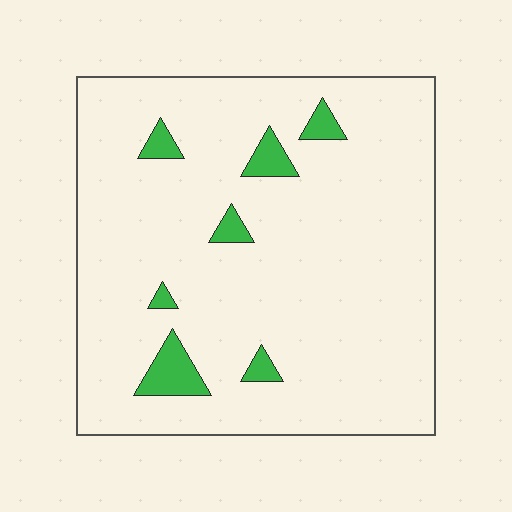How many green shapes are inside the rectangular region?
7.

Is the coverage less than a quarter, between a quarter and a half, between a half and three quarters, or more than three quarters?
Less than a quarter.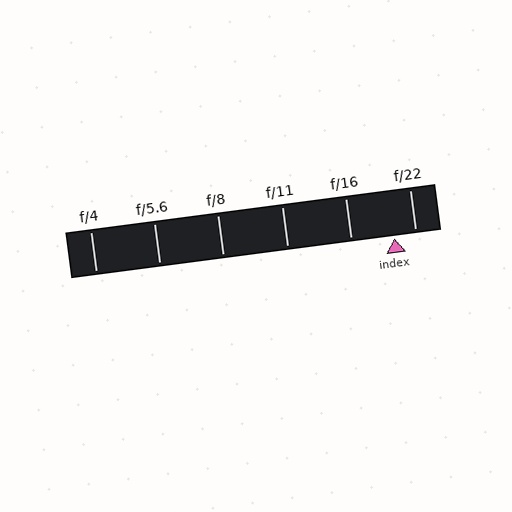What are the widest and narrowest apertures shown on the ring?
The widest aperture shown is f/4 and the narrowest is f/22.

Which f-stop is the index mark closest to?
The index mark is closest to f/22.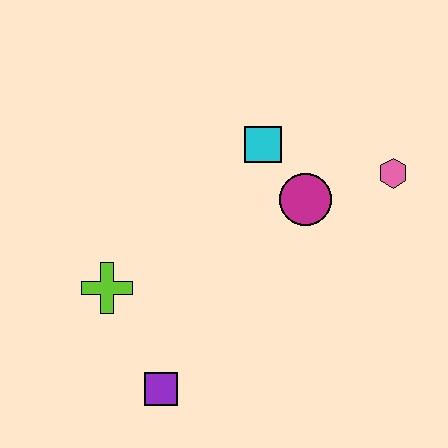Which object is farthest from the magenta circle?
The purple square is farthest from the magenta circle.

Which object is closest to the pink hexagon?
The magenta circle is closest to the pink hexagon.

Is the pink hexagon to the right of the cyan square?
Yes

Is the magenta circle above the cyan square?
No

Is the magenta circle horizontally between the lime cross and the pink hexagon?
Yes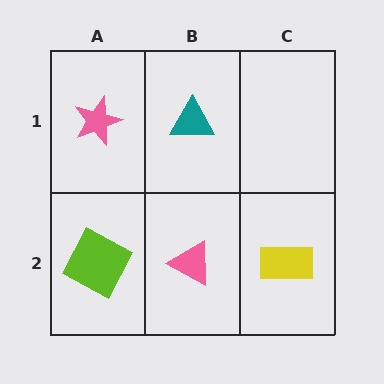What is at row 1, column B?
A teal triangle.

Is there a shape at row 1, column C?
No, that cell is empty.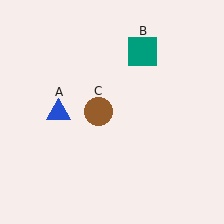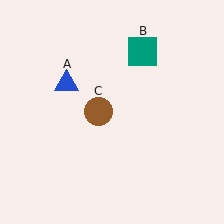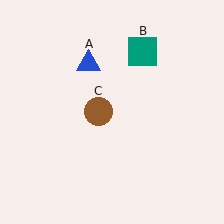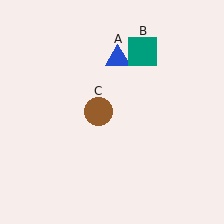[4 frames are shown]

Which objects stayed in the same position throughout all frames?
Teal square (object B) and brown circle (object C) remained stationary.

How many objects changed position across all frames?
1 object changed position: blue triangle (object A).